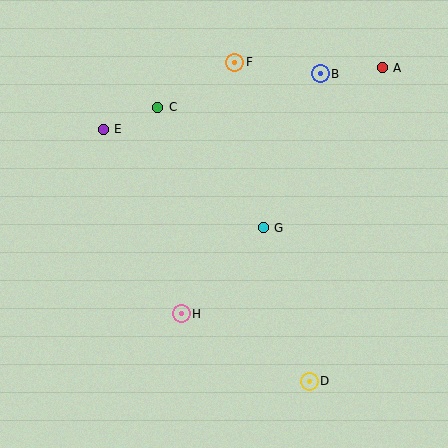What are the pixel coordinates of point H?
Point H is at (181, 314).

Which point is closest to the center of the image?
Point G at (263, 228) is closest to the center.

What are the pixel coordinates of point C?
Point C is at (158, 107).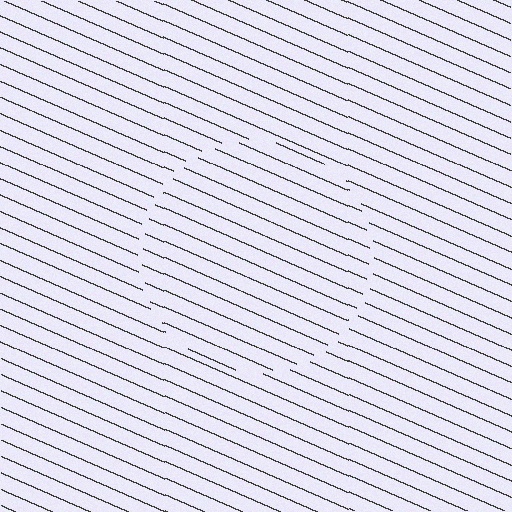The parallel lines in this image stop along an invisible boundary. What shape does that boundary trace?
An illusory circle. The interior of the shape contains the same grating, shifted by half a period — the contour is defined by the phase discontinuity where line-ends from the inner and outer gratings abut.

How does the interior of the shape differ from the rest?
The interior of the shape contains the same grating, shifted by half a period — the contour is defined by the phase discontinuity where line-ends from the inner and outer gratings abut.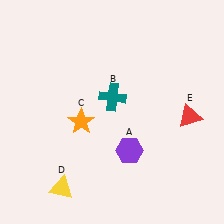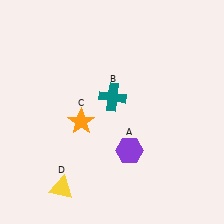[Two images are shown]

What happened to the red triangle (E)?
The red triangle (E) was removed in Image 2. It was in the bottom-right area of Image 1.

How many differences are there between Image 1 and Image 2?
There is 1 difference between the two images.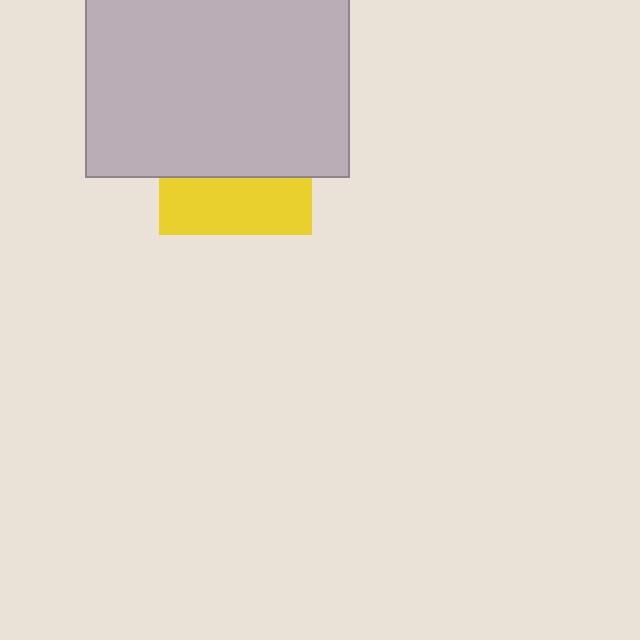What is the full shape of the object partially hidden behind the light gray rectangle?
The partially hidden object is a yellow square.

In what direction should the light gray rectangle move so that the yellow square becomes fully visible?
The light gray rectangle should move up. That is the shortest direction to clear the overlap and leave the yellow square fully visible.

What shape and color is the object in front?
The object in front is a light gray rectangle.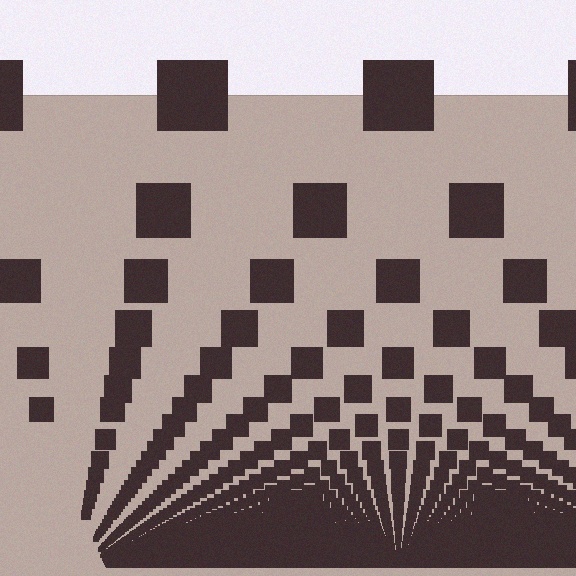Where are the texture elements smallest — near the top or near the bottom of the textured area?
Near the bottom.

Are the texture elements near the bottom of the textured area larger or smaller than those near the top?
Smaller. The gradient is inverted — elements near the bottom are smaller and denser.